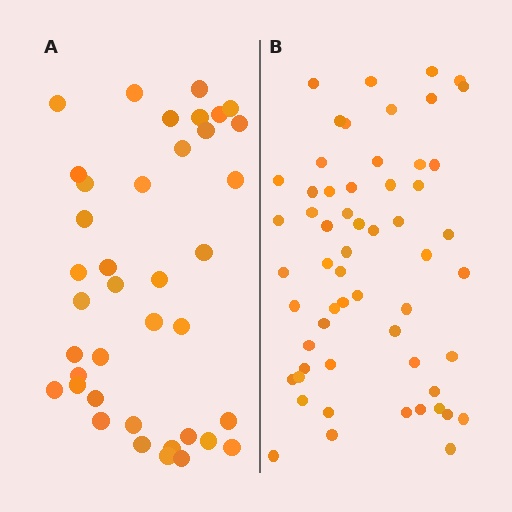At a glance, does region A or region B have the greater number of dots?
Region B (the right region) has more dots.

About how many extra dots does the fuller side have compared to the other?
Region B has approximately 20 more dots than region A.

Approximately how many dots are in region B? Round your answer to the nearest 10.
About 60 dots. (The exact count is 58, which rounds to 60.)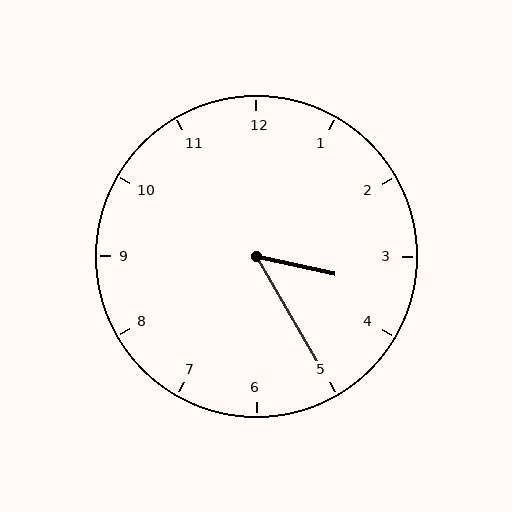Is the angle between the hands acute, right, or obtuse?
It is acute.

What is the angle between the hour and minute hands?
Approximately 48 degrees.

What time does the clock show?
3:25.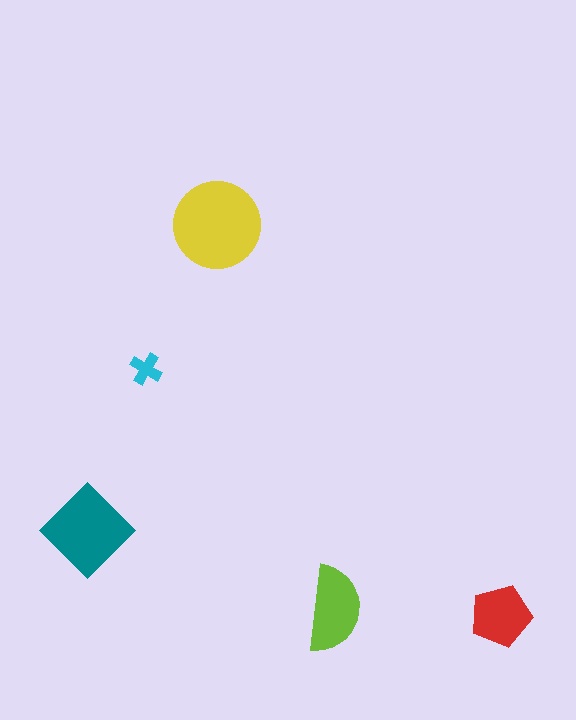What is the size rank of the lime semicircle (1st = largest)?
3rd.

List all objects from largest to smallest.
The yellow circle, the teal diamond, the lime semicircle, the red pentagon, the cyan cross.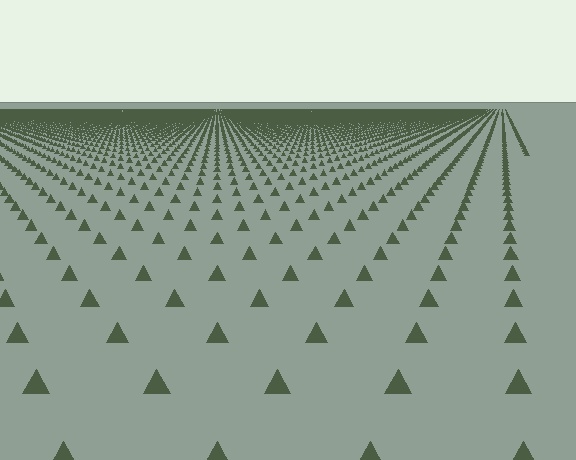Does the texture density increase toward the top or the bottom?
Density increases toward the top.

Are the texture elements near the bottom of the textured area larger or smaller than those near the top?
Larger. Near the bottom, elements are closer to the viewer and appear at a bigger on-screen size.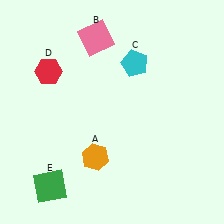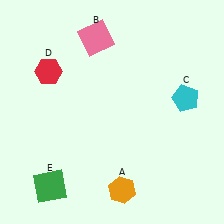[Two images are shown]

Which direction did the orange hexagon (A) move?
The orange hexagon (A) moved down.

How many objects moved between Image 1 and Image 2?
2 objects moved between the two images.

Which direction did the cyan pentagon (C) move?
The cyan pentagon (C) moved right.